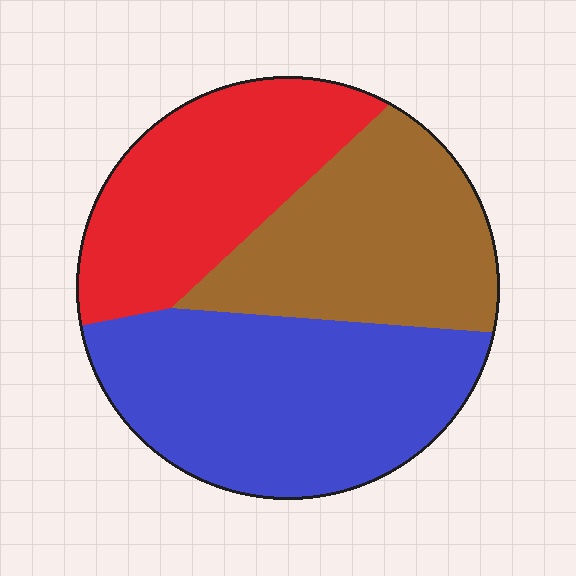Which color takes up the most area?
Blue, at roughly 40%.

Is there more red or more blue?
Blue.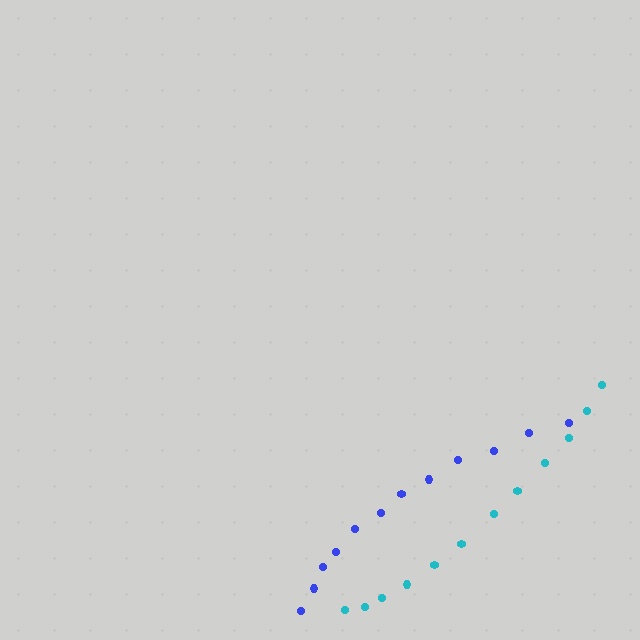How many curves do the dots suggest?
There are 2 distinct paths.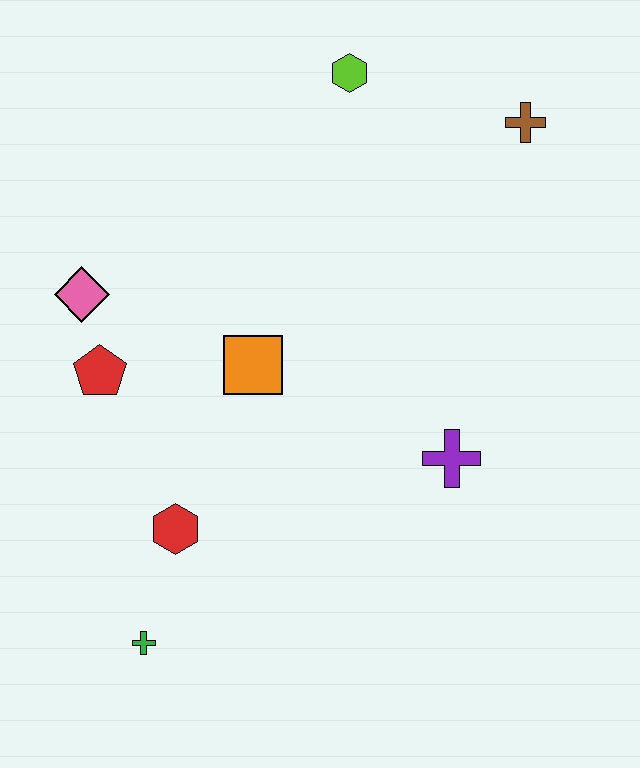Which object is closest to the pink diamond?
The red pentagon is closest to the pink diamond.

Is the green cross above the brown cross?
No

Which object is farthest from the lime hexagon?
The green cross is farthest from the lime hexagon.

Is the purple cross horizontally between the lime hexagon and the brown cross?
Yes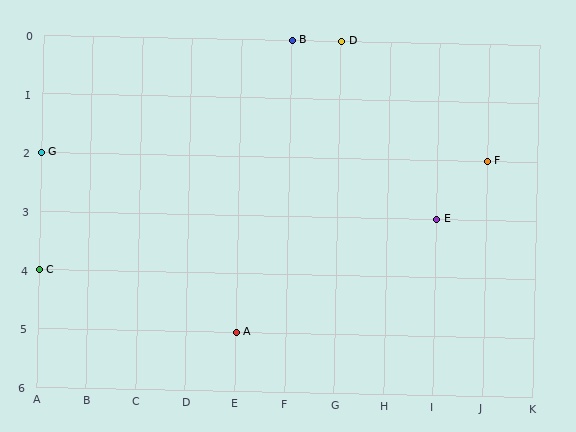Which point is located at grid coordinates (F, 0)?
Point B is at (F, 0).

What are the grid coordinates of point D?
Point D is at grid coordinates (G, 0).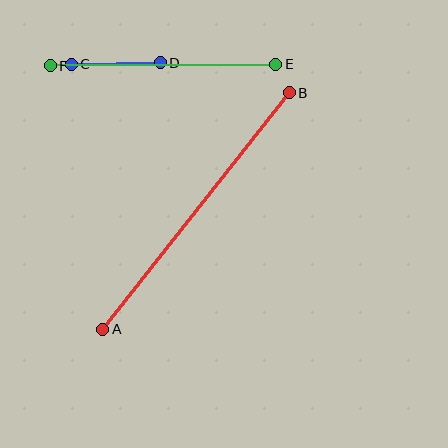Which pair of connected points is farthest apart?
Points A and B are farthest apart.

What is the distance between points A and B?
The distance is approximately 301 pixels.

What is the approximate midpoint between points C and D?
The midpoint is at approximately (116, 64) pixels.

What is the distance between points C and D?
The distance is approximately 89 pixels.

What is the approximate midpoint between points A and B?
The midpoint is at approximately (196, 211) pixels.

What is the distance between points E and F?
The distance is approximately 226 pixels.